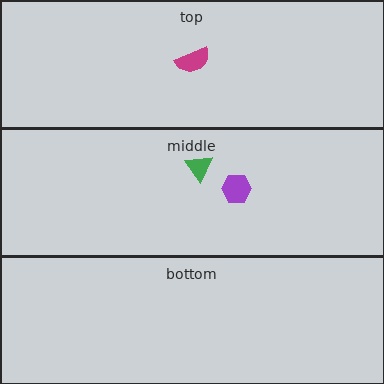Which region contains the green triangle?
The middle region.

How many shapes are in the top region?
1.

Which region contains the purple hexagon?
The middle region.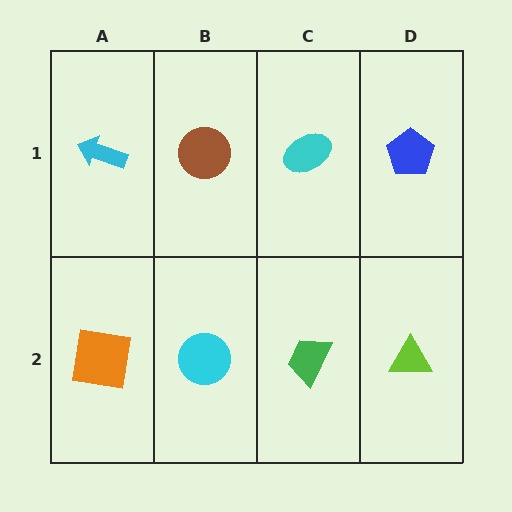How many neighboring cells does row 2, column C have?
3.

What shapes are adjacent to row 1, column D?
A lime triangle (row 2, column D), a cyan ellipse (row 1, column C).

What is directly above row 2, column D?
A blue pentagon.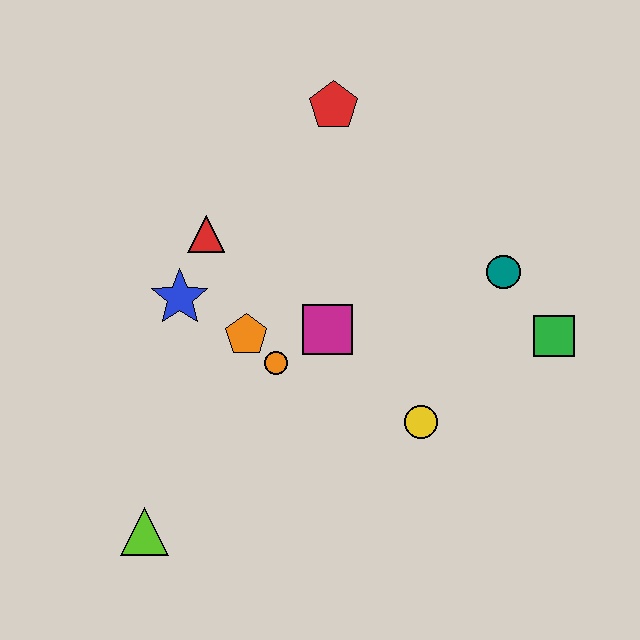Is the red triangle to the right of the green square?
No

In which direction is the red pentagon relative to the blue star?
The red pentagon is above the blue star.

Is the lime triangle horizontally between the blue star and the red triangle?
No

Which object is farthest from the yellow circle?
The red pentagon is farthest from the yellow circle.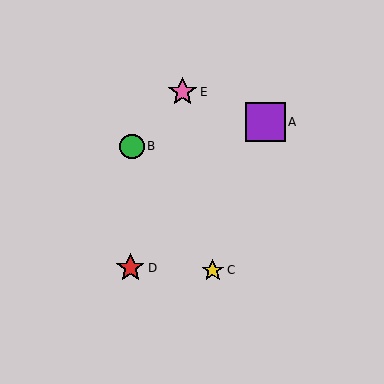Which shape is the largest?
The purple square (labeled A) is the largest.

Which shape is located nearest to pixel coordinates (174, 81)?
The pink star (labeled E) at (182, 92) is nearest to that location.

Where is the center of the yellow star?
The center of the yellow star is at (213, 270).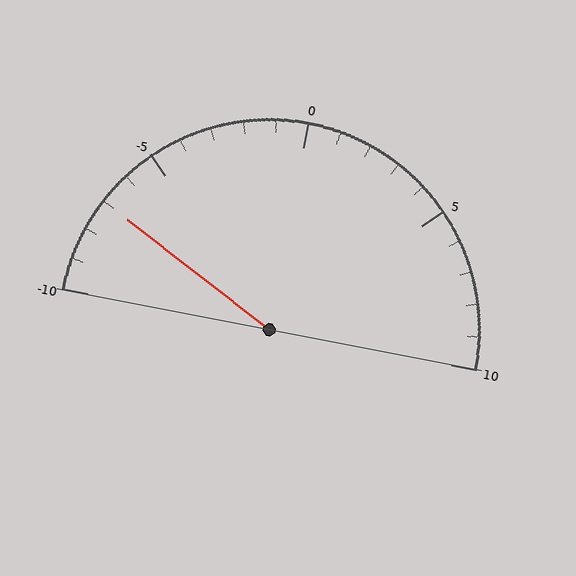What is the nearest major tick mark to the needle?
The nearest major tick mark is -5.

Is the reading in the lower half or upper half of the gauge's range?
The reading is in the lower half of the range (-10 to 10).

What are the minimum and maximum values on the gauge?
The gauge ranges from -10 to 10.